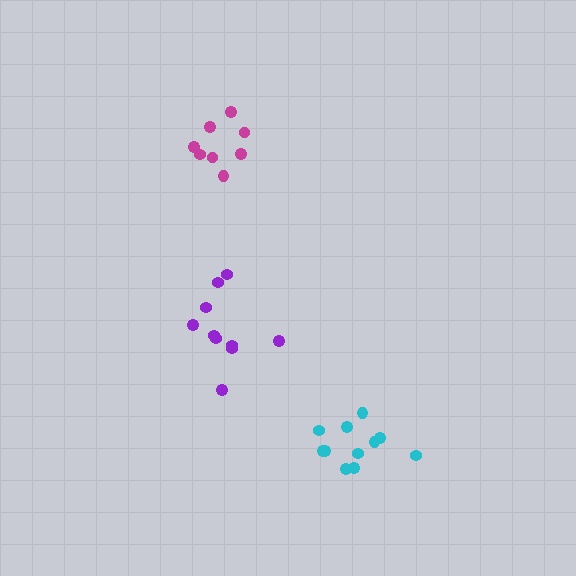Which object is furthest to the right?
The cyan cluster is rightmost.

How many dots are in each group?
Group 1: 8 dots, Group 2: 10 dots, Group 3: 11 dots (29 total).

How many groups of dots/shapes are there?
There are 3 groups.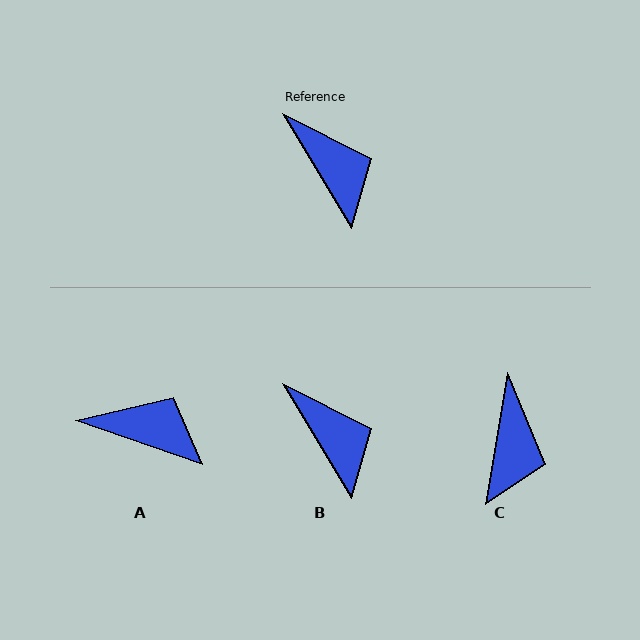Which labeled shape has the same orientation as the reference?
B.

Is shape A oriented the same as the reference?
No, it is off by about 40 degrees.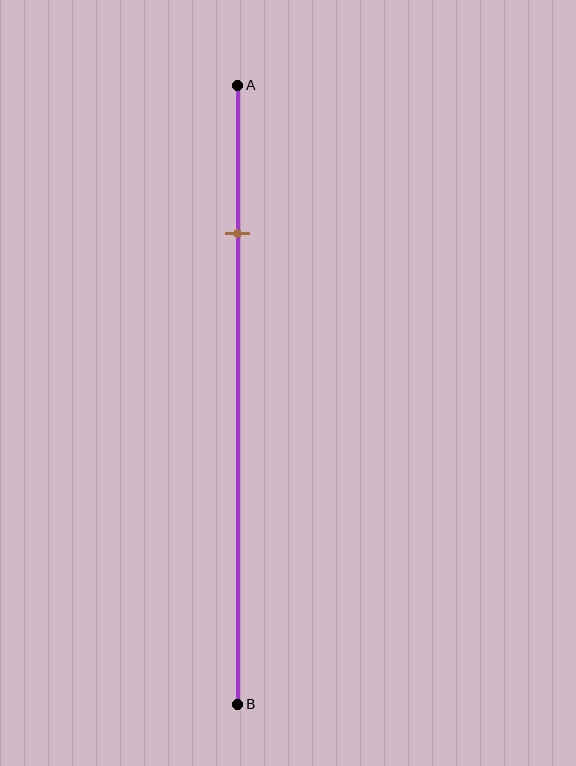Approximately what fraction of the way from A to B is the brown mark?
The brown mark is approximately 25% of the way from A to B.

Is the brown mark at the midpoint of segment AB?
No, the mark is at about 25% from A, not at the 50% midpoint.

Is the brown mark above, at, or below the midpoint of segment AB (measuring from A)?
The brown mark is above the midpoint of segment AB.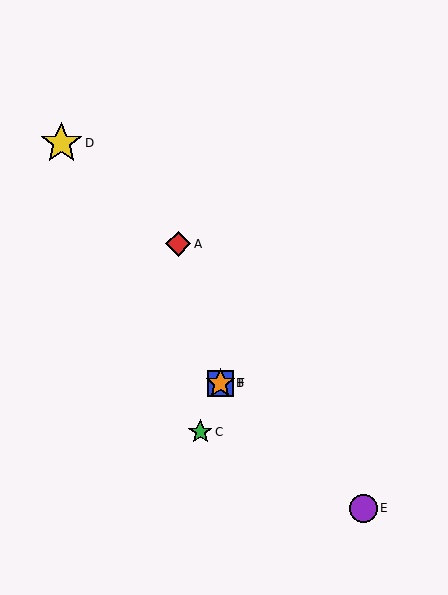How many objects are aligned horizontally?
2 objects (B, F) are aligned horizontally.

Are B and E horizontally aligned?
No, B is at y≈383 and E is at y≈508.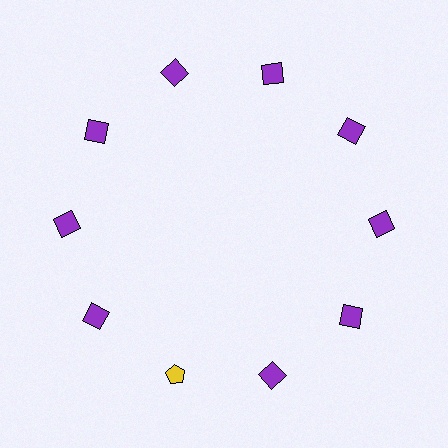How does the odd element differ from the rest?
It differs in both color (yellow instead of purple) and shape (pentagon instead of square).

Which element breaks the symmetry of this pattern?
The yellow pentagon at roughly the 7 o'clock position breaks the symmetry. All other shapes are purple squares.